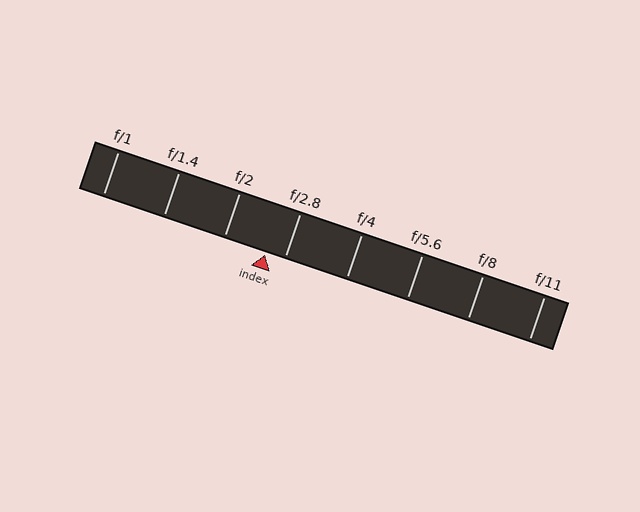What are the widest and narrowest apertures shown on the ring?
The widest aperture shown is f/1 and the narrowest is f/11.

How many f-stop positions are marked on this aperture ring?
There are 8 f-stop positions marked.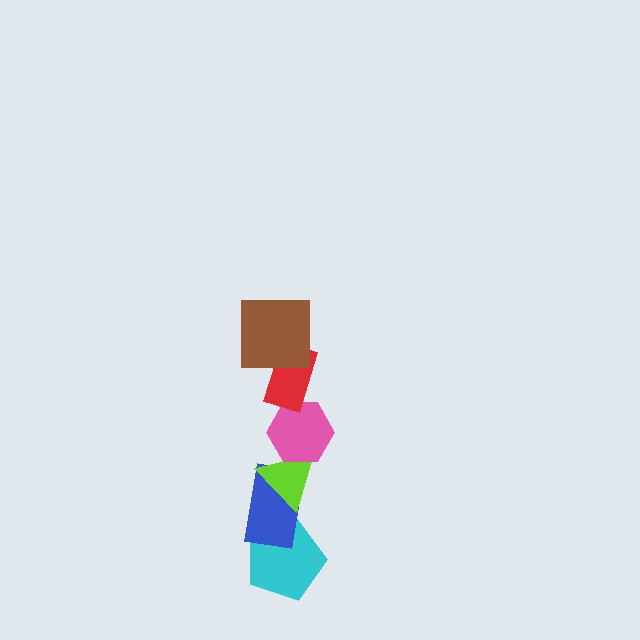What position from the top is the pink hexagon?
The pink hexagon is 3rd from the top.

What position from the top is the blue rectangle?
The blue rectangle is 5th from the top.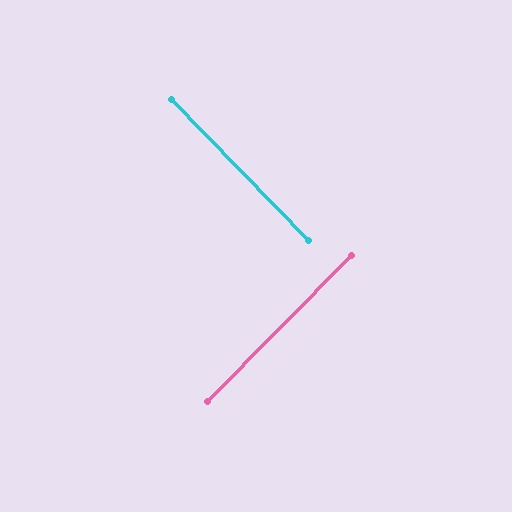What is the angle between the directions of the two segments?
Approximately 89 degrees.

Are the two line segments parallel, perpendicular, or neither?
Perpendicular — they meet at approximately 89°.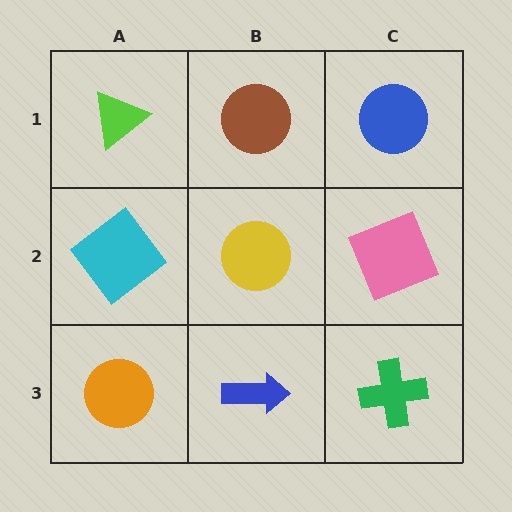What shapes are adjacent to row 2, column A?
A lime triangle (row 1, column A), an orange circle (row 3, column A), a yellow circle (row 2, column B).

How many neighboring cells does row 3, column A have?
2.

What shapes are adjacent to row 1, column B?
A yellow circle (row 2, column B), a lime triangle (row 1, column A), a blue circle (row 1, column C).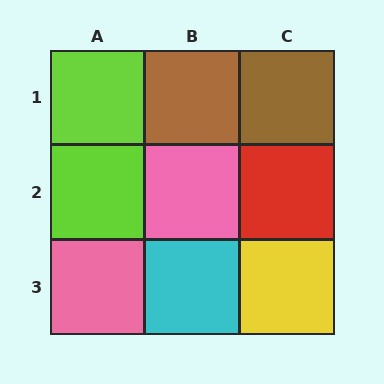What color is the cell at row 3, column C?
Yellow.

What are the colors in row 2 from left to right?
Lime, pink, red.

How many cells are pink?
2 cells are pink.